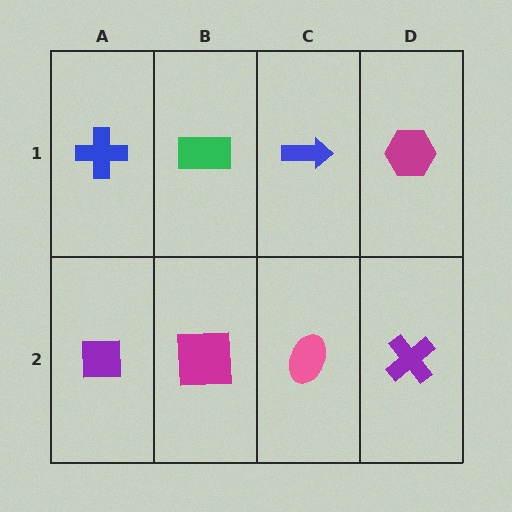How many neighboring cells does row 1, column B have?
3.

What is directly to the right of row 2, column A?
A magenta square.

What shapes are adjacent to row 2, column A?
A blue cross (row 1, column A), a magenta square (row 2, column B).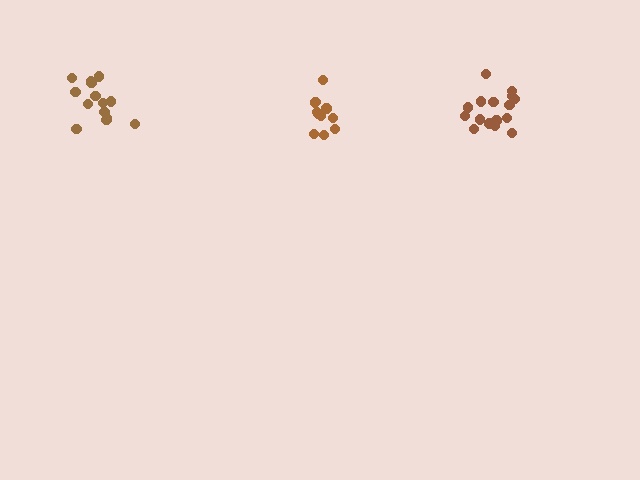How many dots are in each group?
Group 1: 14 dots, Group 2: 16 dots, Group 3: 12 dots (42 total).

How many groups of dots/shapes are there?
There are 3 groups.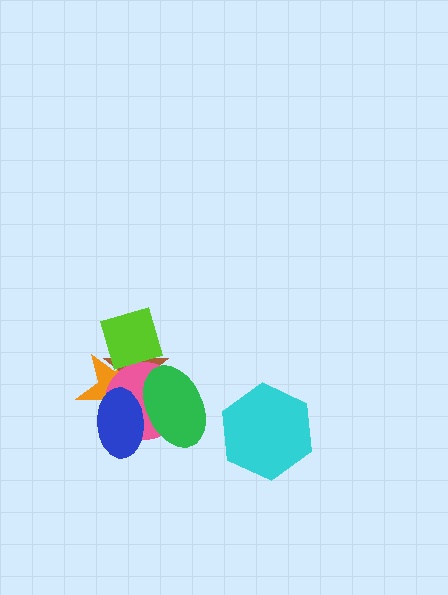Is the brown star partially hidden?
Yes, it is partially covered by another shape.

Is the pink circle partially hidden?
Yes, it is partially covered by another shape.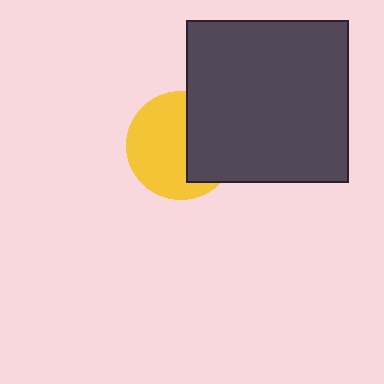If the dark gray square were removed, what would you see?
You would see the complete yellow circle.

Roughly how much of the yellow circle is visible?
About half of it is visible (roughly 59%).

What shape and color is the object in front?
The object in front is a dark gray square.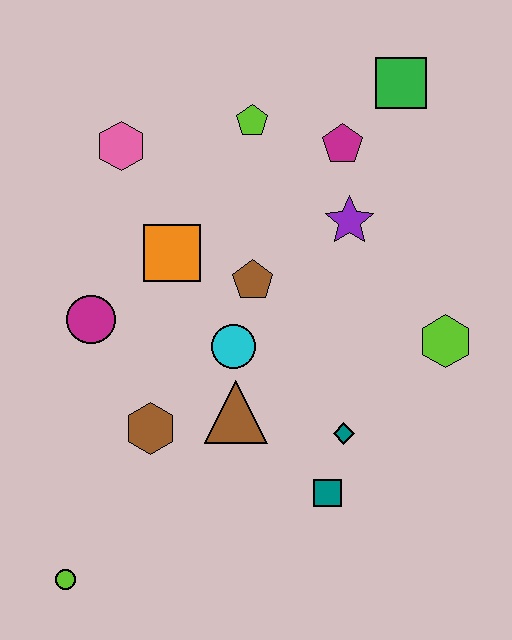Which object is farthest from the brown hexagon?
The green square is farthest from the brown hexagon.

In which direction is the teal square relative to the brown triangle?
The teal square is to the right of the brown triangle.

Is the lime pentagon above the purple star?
Yes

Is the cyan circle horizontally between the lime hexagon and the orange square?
Yes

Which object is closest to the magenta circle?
The orange square is closest to the magenta circle.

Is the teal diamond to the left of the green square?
Yes